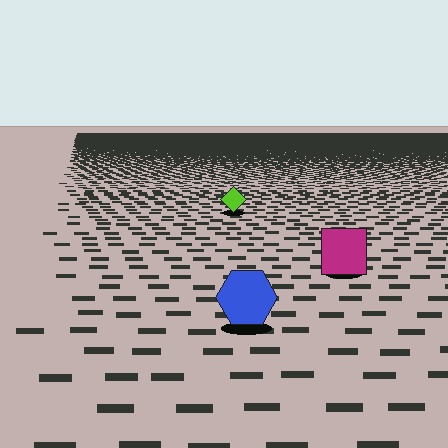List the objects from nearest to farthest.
From nearest to farthest: the blue hexagon, the magenta square, the lime diamond.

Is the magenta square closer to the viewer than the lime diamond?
Yes. The magenta square is closer — you can tell from the texture gradient: the ground texture is coarser near it.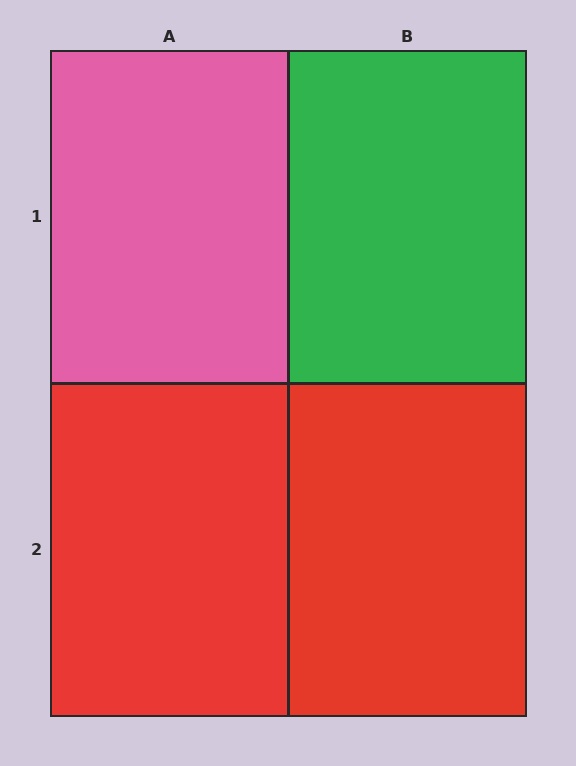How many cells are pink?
1 cell is pink.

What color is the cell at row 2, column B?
Red.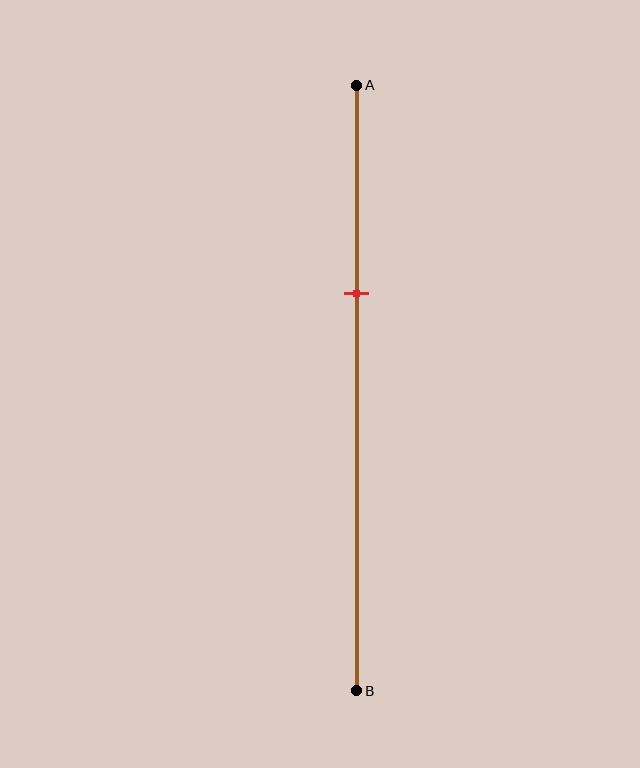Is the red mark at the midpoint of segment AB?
No, the mark is at about 35% from A, not at the 50% midpoint.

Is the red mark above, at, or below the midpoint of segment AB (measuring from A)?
The red mark is above the midpoint of segment AB.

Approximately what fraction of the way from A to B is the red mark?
The red mark is approximately 35% of the way from A to B.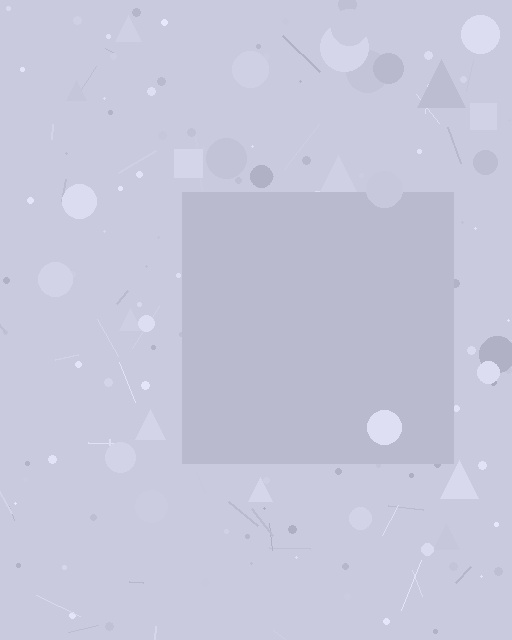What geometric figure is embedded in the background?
A square is embedded in the background.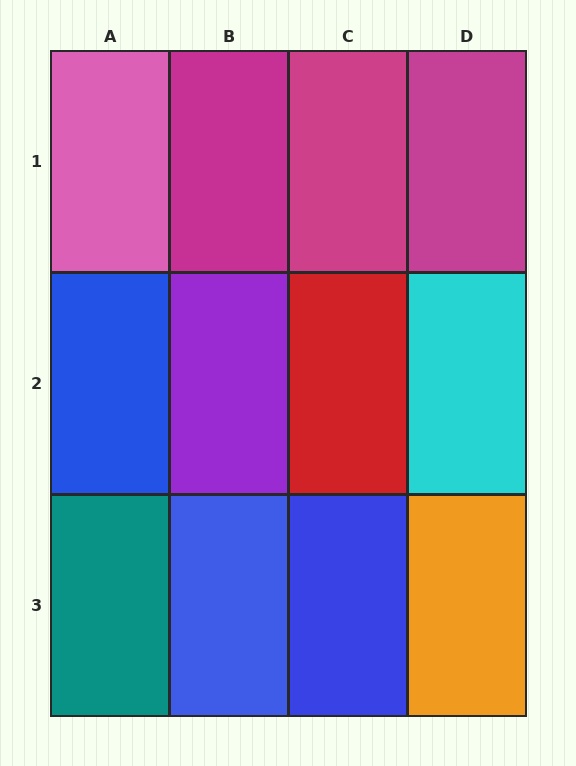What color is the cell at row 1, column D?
Magenta.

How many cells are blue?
3 cells are blue.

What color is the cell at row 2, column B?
Purple.